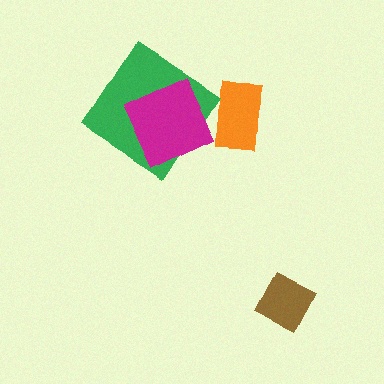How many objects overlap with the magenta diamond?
2 objects overlap with the magenta diamond.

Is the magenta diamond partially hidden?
No, no other shape covers it.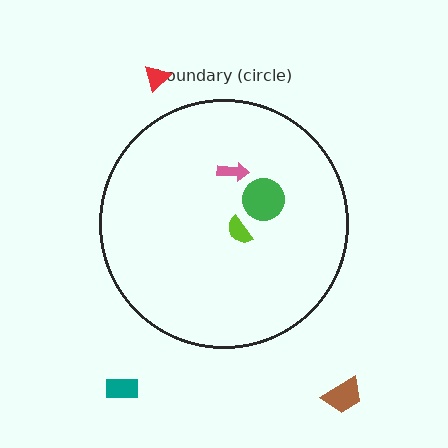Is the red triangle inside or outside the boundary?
Outside.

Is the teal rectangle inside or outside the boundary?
Outside.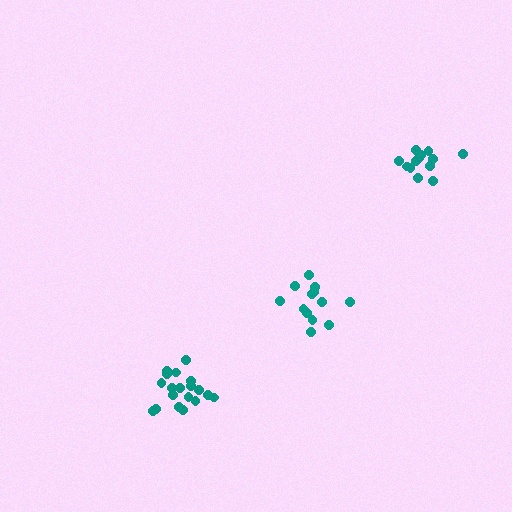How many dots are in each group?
Group 1: 13 dots, Group 2: 19 dots, Group 3: 13 dots (45 total).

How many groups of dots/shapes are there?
There are 3 groups.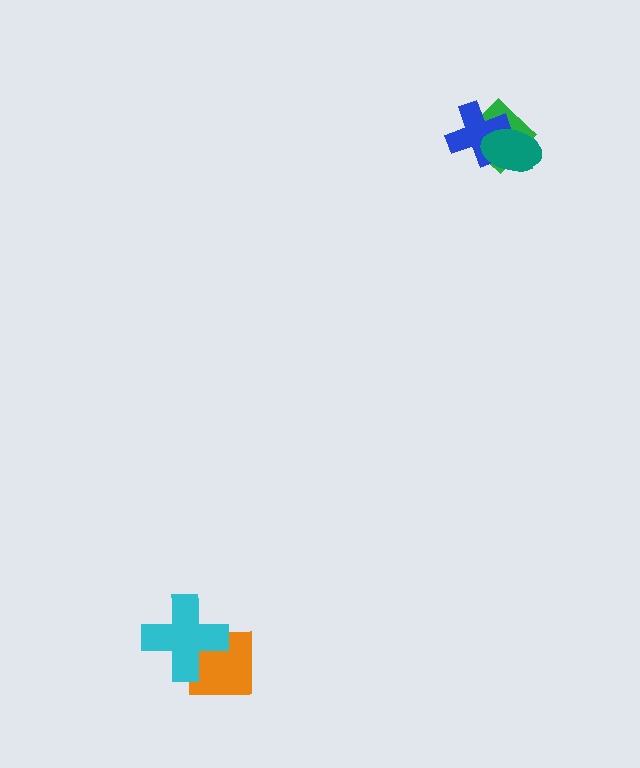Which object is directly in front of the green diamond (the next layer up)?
The blue cross is directly in front of the green diamond.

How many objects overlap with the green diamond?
2 objects overlap with the green diamond.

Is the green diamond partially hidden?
Yes, it is partially covered by another shape.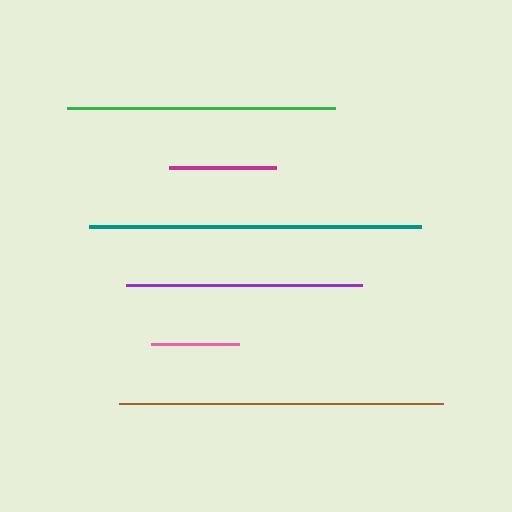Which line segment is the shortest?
The pink line is the shortest at approximately 88 pixels.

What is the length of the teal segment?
The teal segment is approximately 332 pixels long.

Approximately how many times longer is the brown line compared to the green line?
The brown line is approximately 1.2 times the length of the green line.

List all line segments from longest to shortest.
From longest to shortest: teal, brown, green, purple, magenta, pink.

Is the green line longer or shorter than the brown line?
The brown line is longer than the green line.